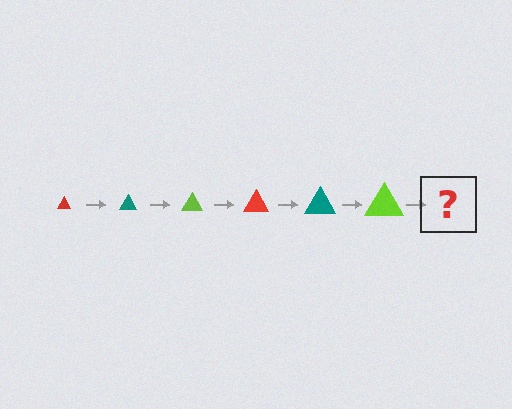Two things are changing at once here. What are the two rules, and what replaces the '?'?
The two rules are that the triangle grows larger each step and the color cycles through red, teal, and lime. The '?' should be a red triangle, larger than the previous one.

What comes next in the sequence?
The next element should be a red triangle, larger than the previous one.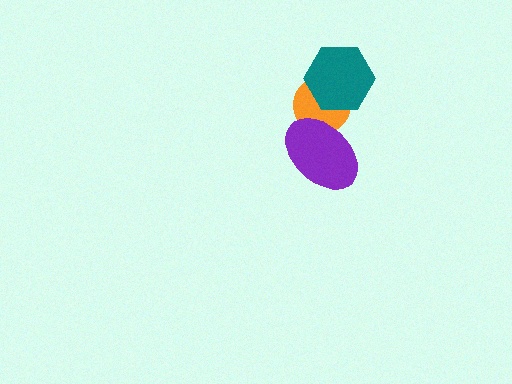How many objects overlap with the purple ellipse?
1 object overlaps with the purple ellipse.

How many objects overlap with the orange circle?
2 objects overlap with the orange circle.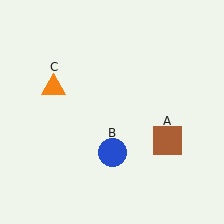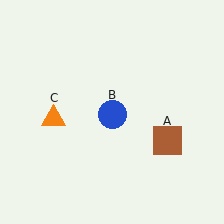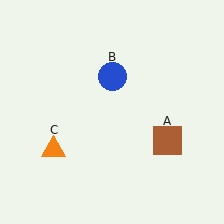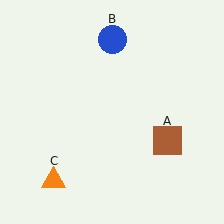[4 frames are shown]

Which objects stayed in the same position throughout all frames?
Brown square (object A) remained stationary.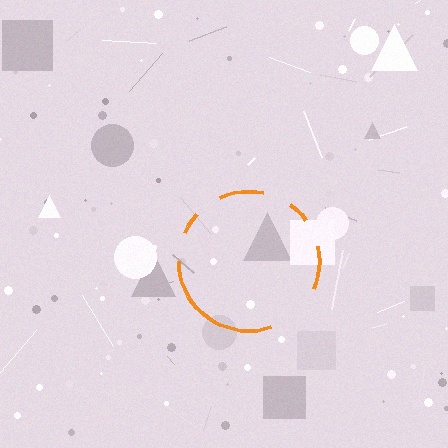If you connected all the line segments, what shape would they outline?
They would outline a circle.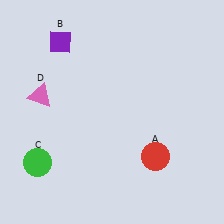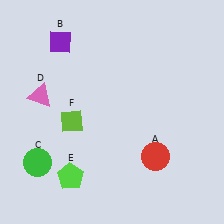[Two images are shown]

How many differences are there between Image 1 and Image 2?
There are 2 differences between the two images.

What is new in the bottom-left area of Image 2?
A lime diamond (F) was added in the bottom-left area of Image 2.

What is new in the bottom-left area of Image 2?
A lime pentagon (E) was added in the bottom-left area of Image 2.